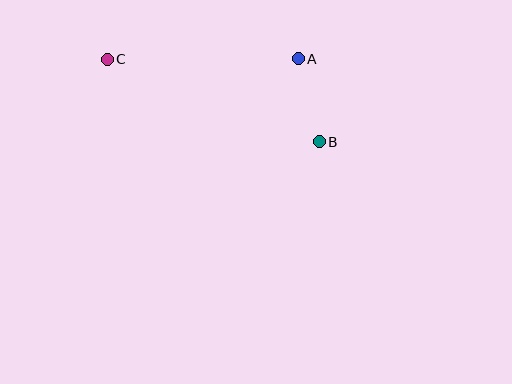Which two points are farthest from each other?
Points B and C are farthest from each other.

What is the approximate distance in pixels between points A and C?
The distance between A and C is approximately 191 pixels.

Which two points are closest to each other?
Points A and B are closest to each other.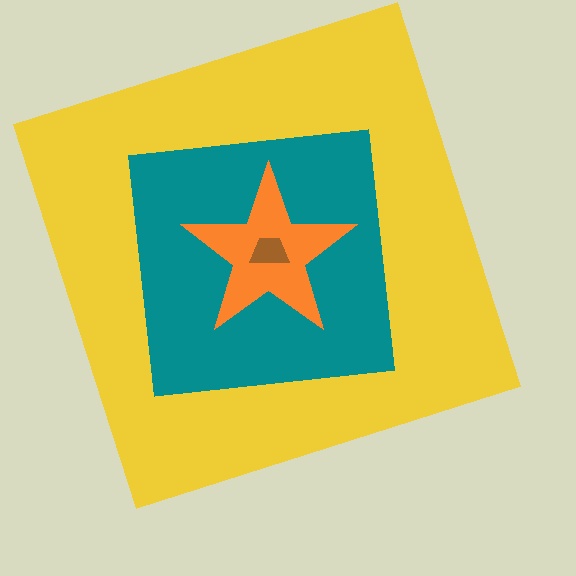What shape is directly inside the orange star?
The brown trapezoid.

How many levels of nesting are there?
4.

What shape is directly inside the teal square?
The orange star.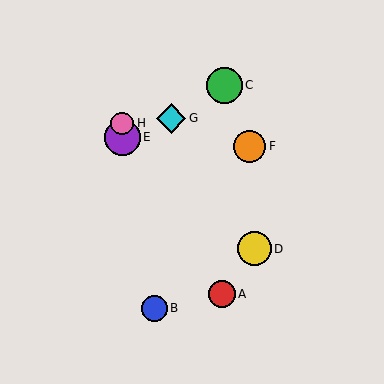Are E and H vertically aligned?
Yes, both are at x≈122.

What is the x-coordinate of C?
Object C is at x≈225.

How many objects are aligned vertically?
2 objects (E, H) are aligned vertically.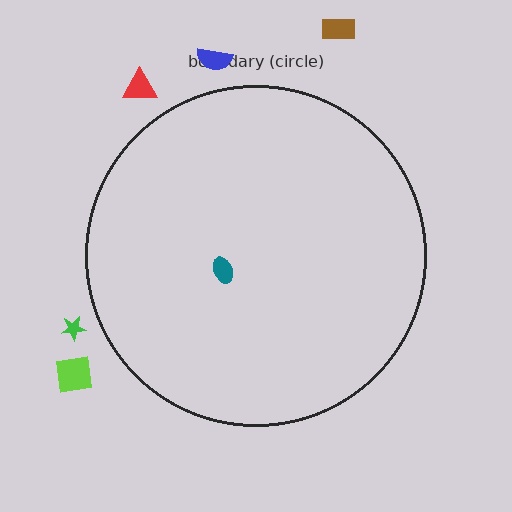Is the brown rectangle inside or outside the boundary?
Outside.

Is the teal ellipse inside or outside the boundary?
Inside.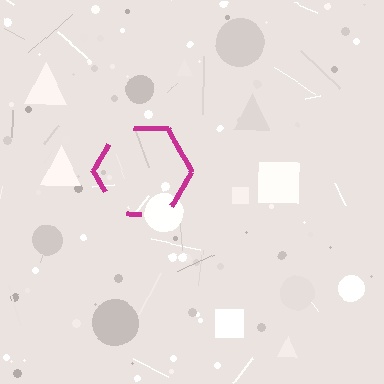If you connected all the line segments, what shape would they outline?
They would outline a hexagon.